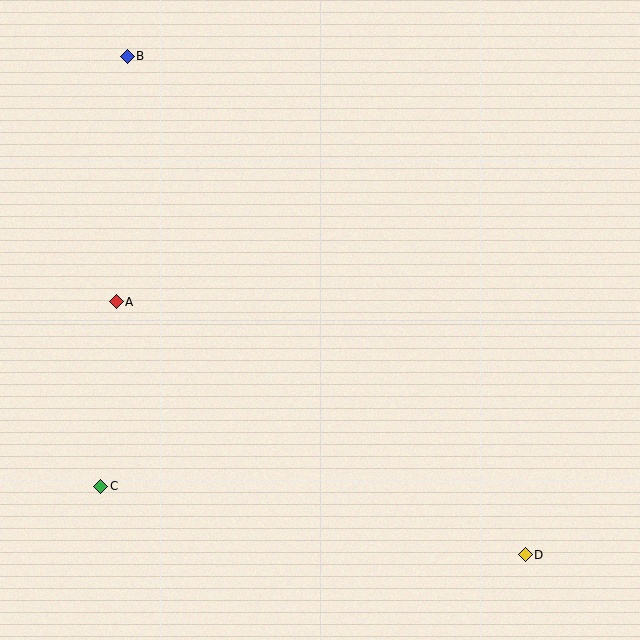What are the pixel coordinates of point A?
Point A is at (116, 302).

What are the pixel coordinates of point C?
Point C is at (101, 486).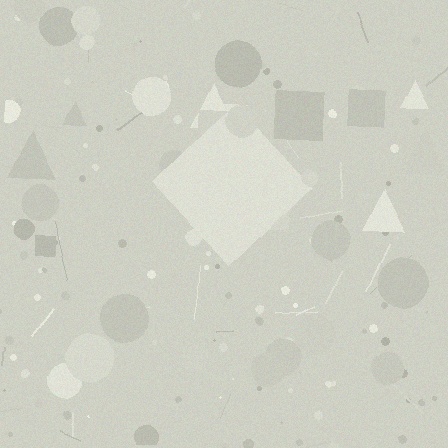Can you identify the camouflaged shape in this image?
The camouflaged shape is a diamond.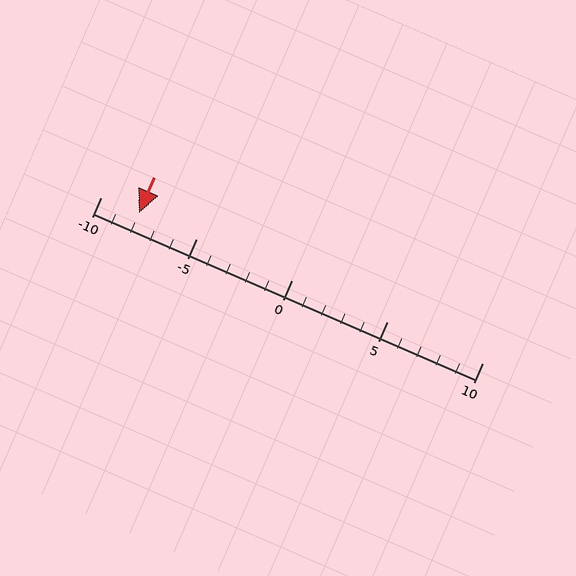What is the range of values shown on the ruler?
The ruler shows values from -10 to 10.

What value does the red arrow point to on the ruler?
The red arrow points to approximately -8.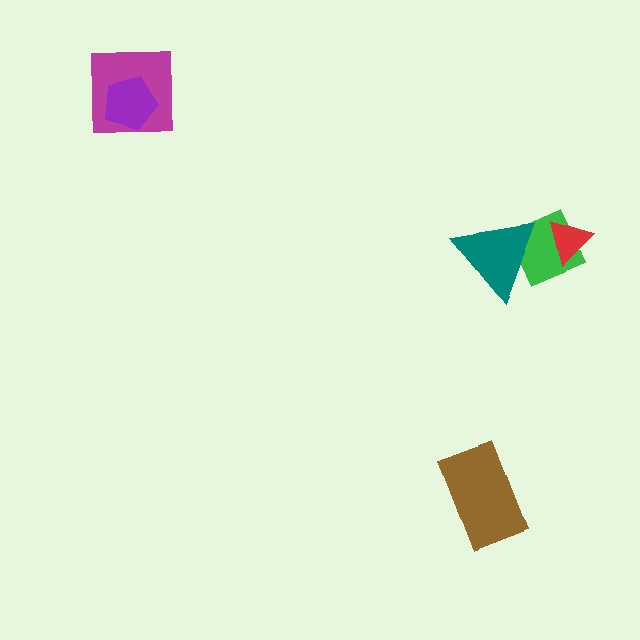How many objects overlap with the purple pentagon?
1 object overlaps with the purple pentagon.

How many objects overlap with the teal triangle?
1 object overlaps with the teal triangle.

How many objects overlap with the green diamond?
2 objects overlap with the green diamond.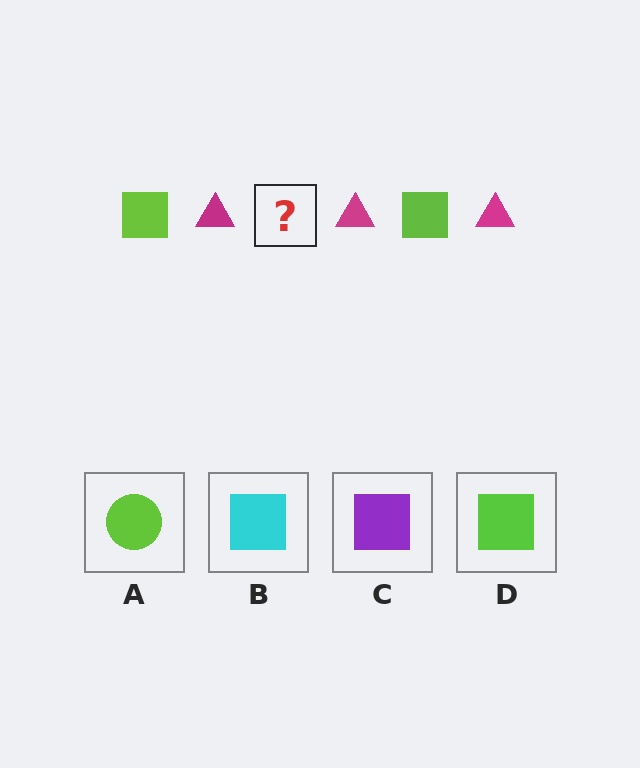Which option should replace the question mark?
Option D.